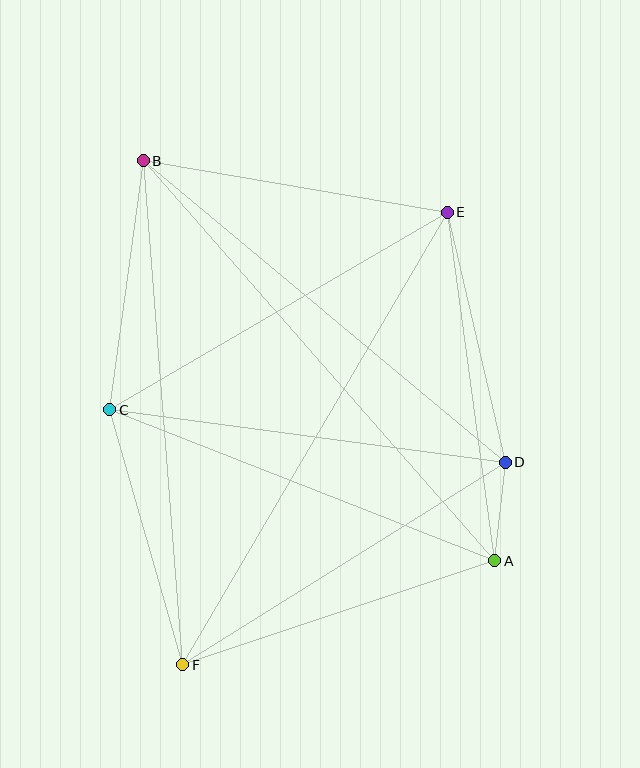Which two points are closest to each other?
Points A and D are closest to each other.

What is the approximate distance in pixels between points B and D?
The distance between B and D is approximately 471 pixels.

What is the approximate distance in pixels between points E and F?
The distance between E and F is approximately 524 pixels.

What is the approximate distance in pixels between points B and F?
The distance between B and F is approximately 505 pixels.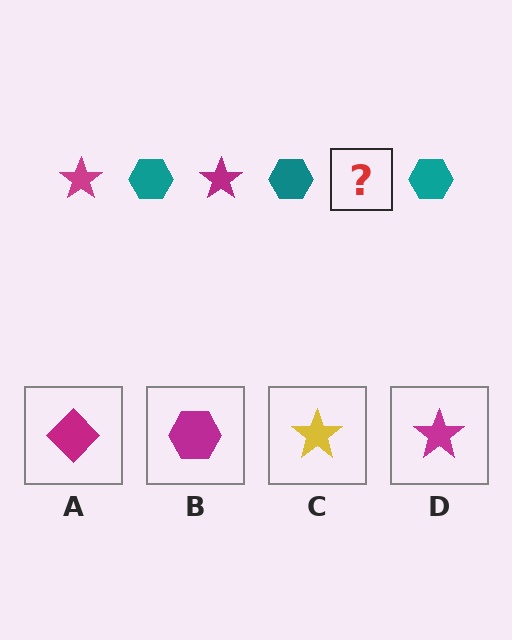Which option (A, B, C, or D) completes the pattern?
D.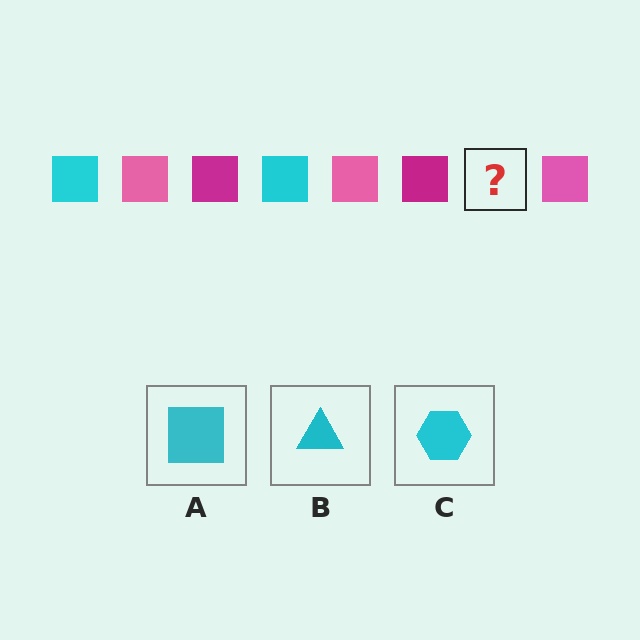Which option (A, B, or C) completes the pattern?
A.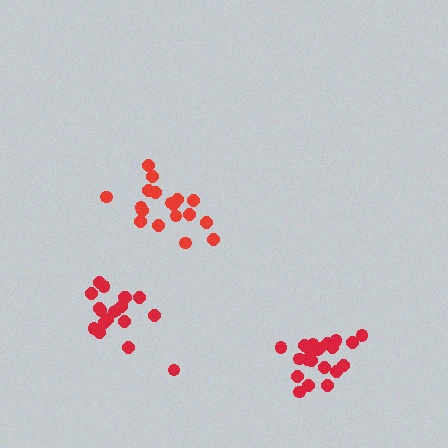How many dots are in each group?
Group 1: 19 dots, Group 2: 21 dots, Group 3: 18 dots (58 total).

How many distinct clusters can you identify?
There are 3 distinct clusters.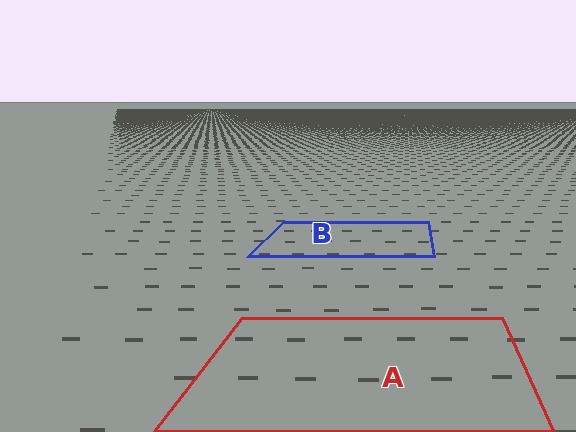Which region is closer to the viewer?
Region A is closer. The texture elements there are larger and more spread out.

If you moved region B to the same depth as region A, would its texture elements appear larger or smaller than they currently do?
They would appear larger. At a closer depth, the same texture elements are projected at a bigger on-screen size.